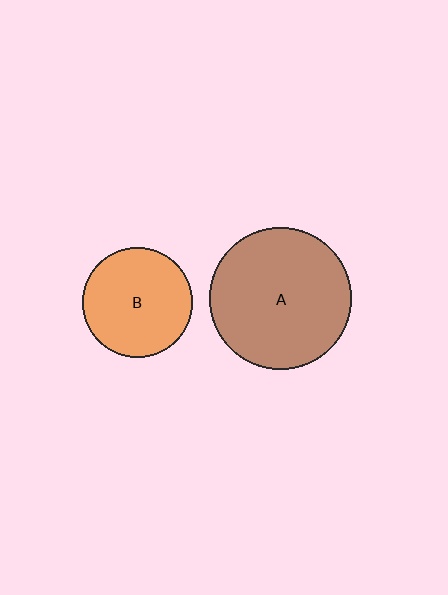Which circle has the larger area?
Circle A (brown).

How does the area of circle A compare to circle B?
Approximately 1.7 times.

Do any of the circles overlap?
No, none of the circles overlap.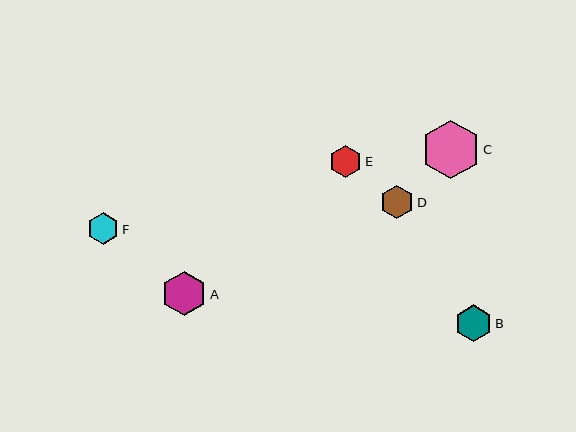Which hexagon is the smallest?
Hexagon F is the smallest with a size of approximately 31 pixels.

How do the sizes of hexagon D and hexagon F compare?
Hexagon D and hexagon F are approximately the same size.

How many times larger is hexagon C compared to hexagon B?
Hexagon C is approximately 1.6 times the size of hexagon B.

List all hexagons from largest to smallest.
From largest to smallest: C, A, B, D, E, F.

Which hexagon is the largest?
Hexagon C is the largest with a size of approximately 59 pixels.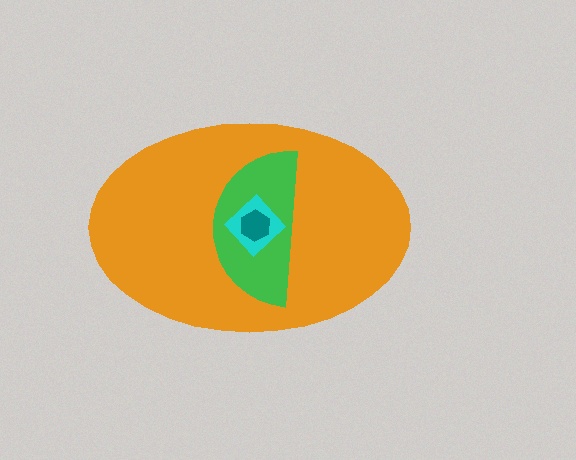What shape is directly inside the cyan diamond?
The teal hexagon.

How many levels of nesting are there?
4.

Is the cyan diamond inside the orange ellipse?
Yes.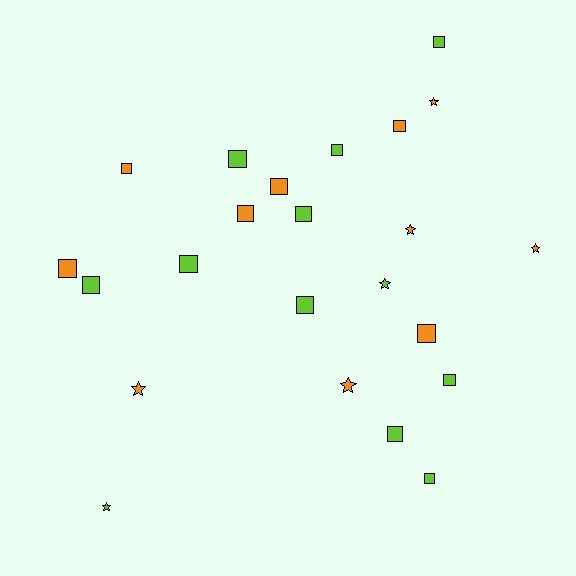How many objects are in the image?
There are 23 objects.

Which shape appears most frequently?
Square, with 16 objects.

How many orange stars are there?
There are 5 orange stars.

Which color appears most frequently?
Lime, with 12 objects.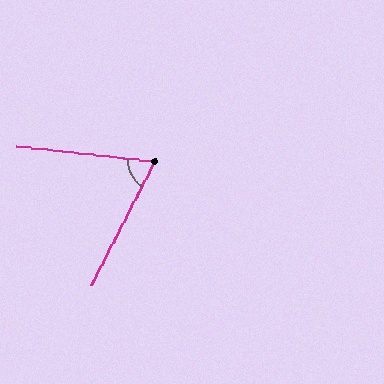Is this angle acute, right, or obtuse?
It is acute.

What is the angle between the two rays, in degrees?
Approximately 69 degrees.